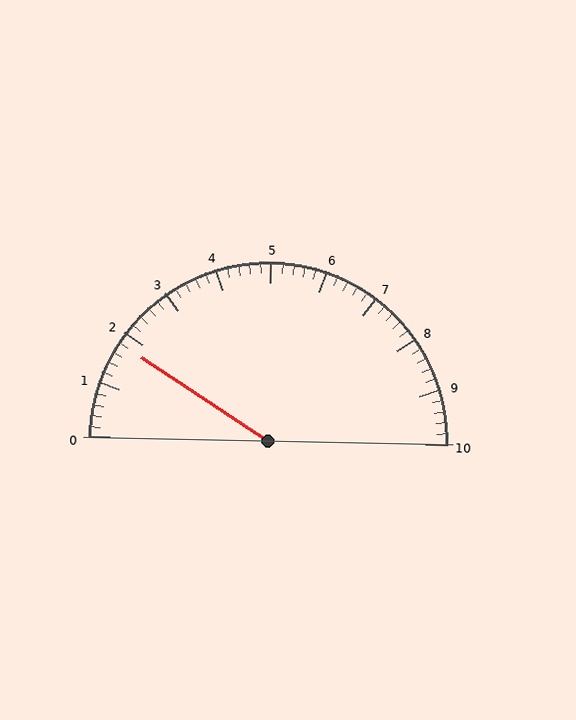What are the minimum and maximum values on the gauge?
The gauge ranges from 0 to 10.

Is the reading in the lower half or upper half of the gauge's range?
The reading is in the lower half of the range (0 to 10).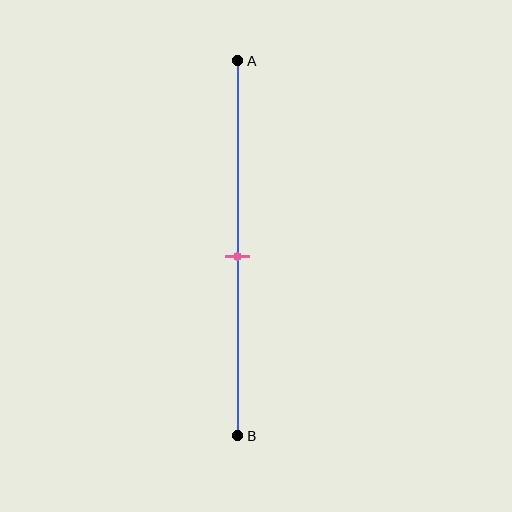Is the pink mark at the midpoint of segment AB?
Yes, the mark is approximately at the midpoint.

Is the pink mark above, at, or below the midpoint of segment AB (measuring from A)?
The pink mark is approximately at the midpoint of segment AB.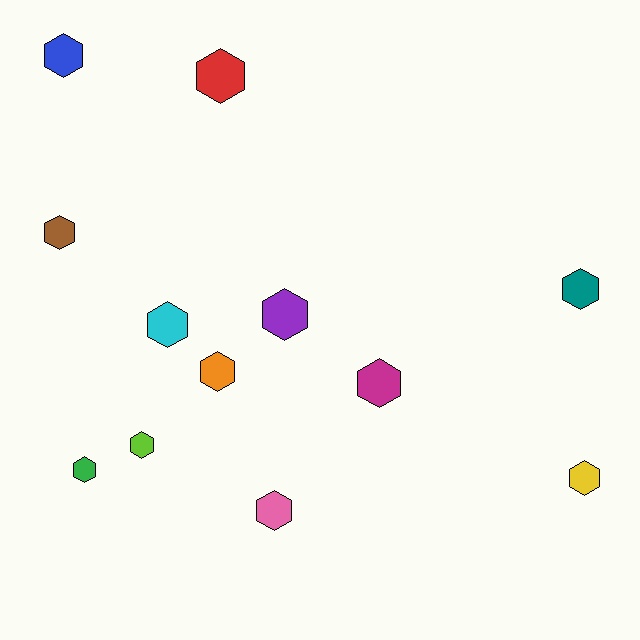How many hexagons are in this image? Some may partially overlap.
There are 12 hexagons.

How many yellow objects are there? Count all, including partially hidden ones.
There is 1 yellow object.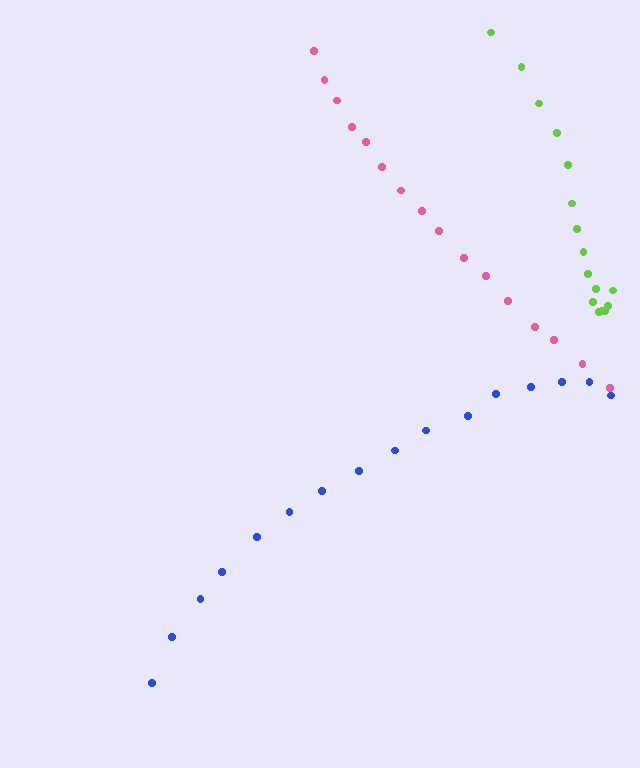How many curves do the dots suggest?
There are 3 distinct paths.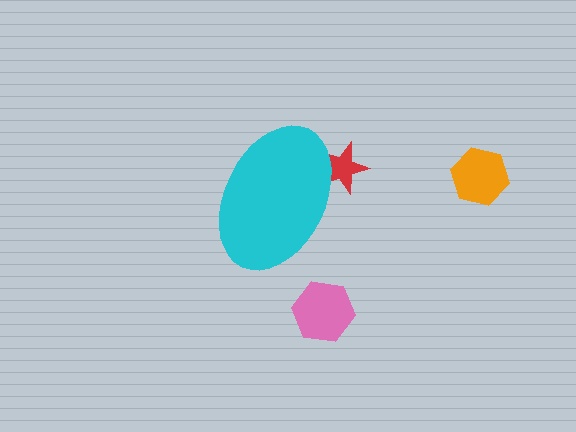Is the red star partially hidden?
Yes, the red star is partially hidden behind the cyan ellipse.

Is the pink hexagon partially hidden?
No, the pink hexagon is fully visible.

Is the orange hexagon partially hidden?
No, the orange hexagon is fully visible.